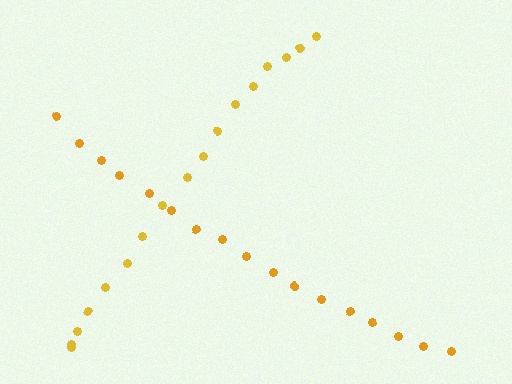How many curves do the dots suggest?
There are 2 distinct paths.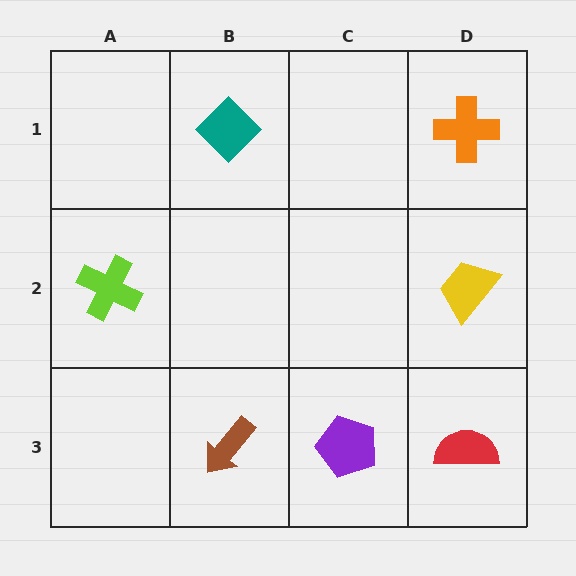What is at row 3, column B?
A brown arrow.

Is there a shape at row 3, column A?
No, that cell is empty.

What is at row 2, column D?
A yellow trapezoid.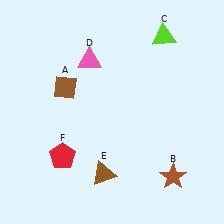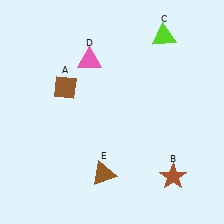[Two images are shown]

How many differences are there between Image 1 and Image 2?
There is 1 difference between the two images.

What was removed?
The red pentagon (F) was removed in Image 2.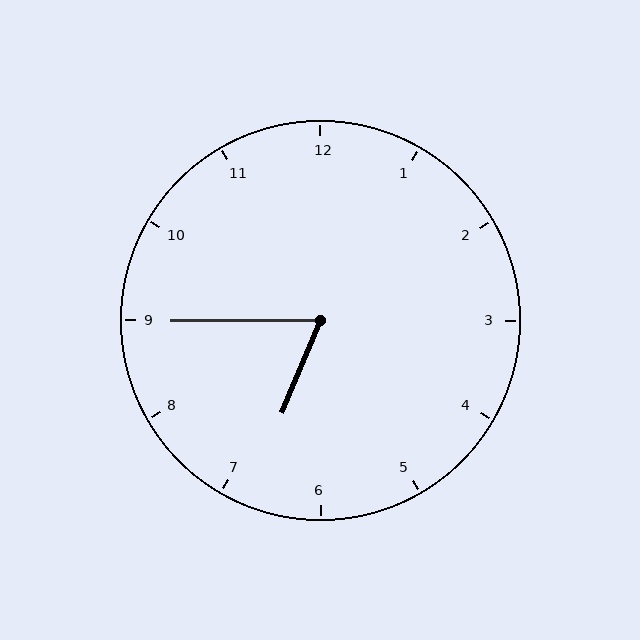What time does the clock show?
6:45.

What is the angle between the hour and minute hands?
Approximately 68 degrees.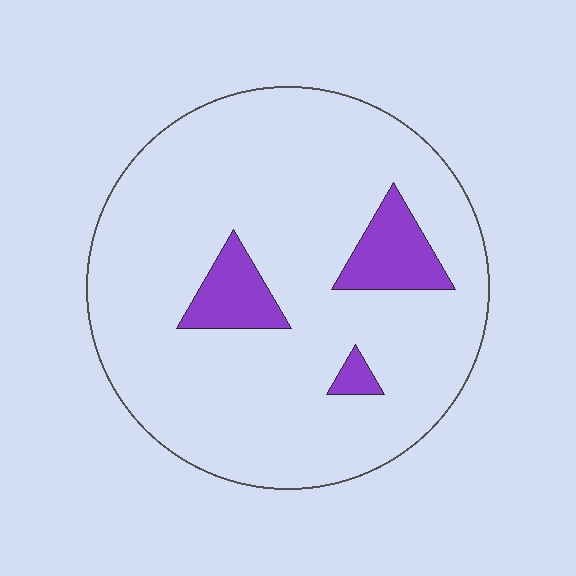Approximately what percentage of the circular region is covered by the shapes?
Approximately 10%.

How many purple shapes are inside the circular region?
3.